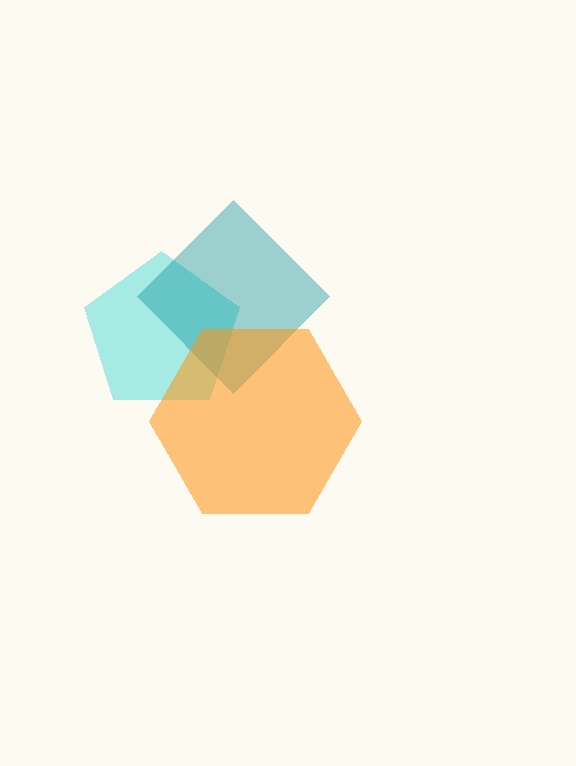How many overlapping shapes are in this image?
There are 3 overlapping shapes in the image.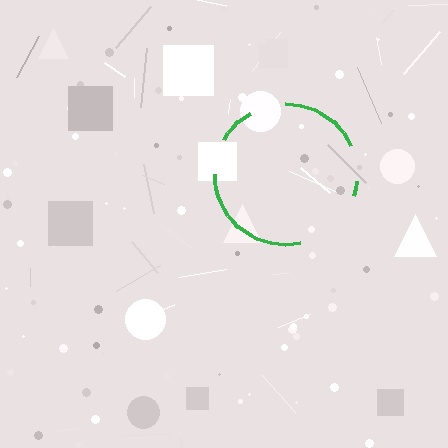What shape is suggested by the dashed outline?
The dashed outline suggests a circle.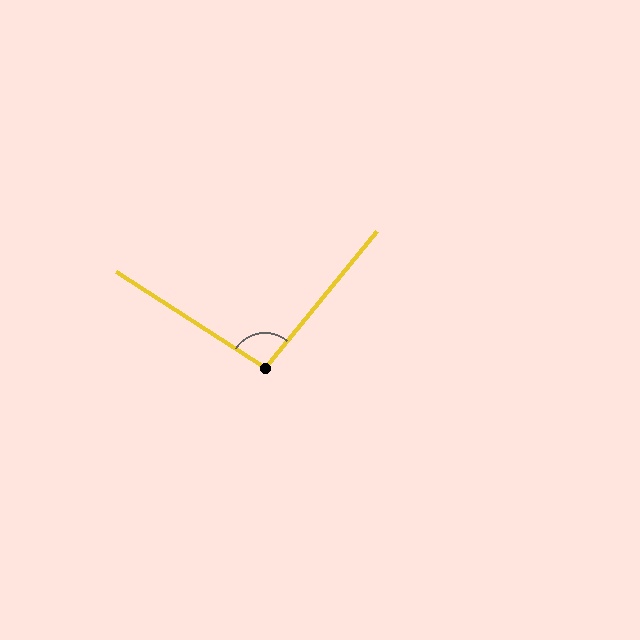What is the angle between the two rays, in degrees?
Approximately 97 degrees.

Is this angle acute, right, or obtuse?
It is obtuse.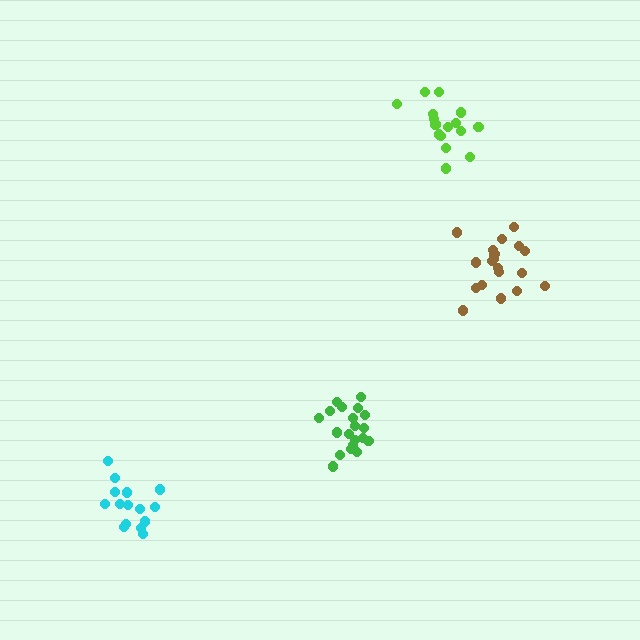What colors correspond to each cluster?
The clusters are colored: brown, lime, green, cyan.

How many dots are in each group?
Group 1: 20 dots, Group 2: 16 dots, Group 3: 20 dots, Group 4: 15 dots (71 total).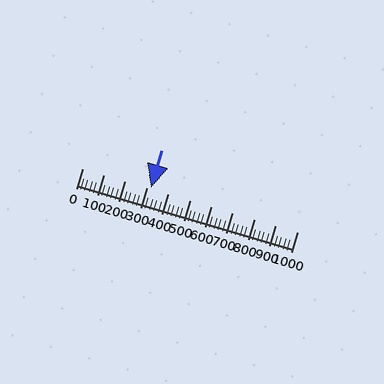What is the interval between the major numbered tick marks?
The major tick marks are spaced 100 units apart.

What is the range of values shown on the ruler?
The ruler shows values from 0 to 1000.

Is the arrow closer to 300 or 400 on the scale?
The arrow is closer to 300.